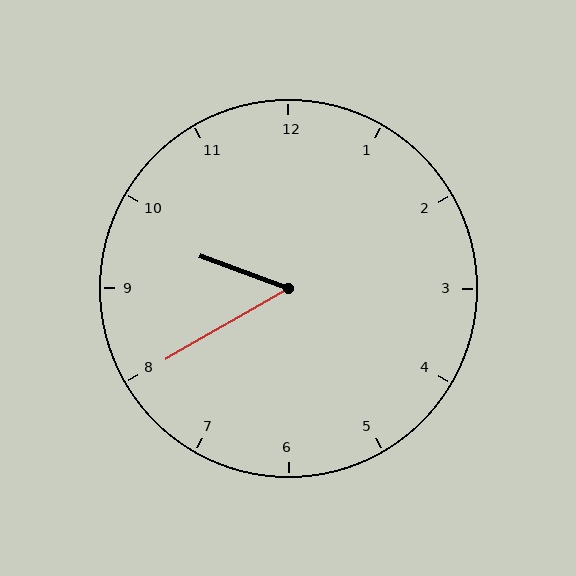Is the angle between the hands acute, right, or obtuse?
It is acute.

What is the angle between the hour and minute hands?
Approximately 50 degrees.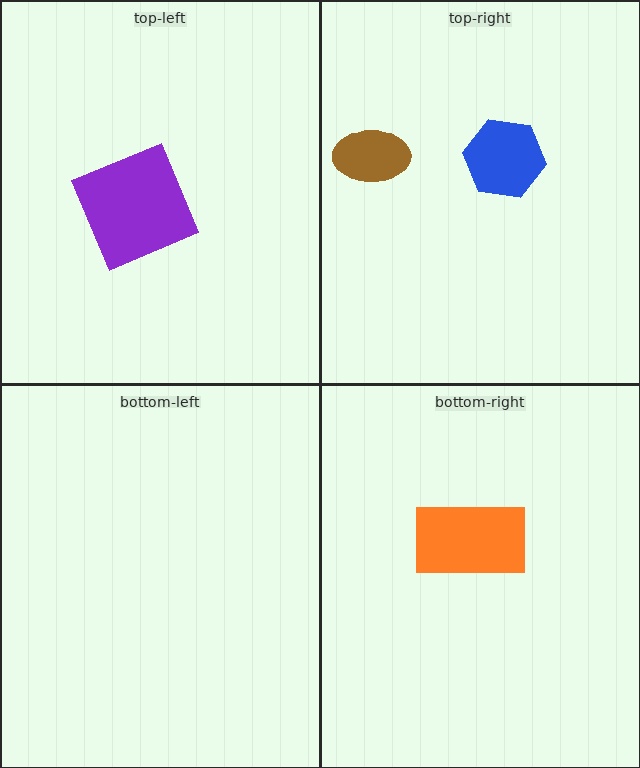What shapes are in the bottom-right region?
The orange rectangle.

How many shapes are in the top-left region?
1.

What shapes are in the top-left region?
The purple square.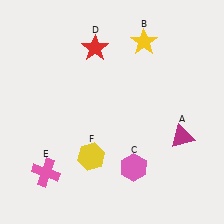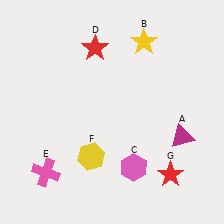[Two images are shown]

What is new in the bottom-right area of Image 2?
A red star (G) was added in the bottom-right area of Image 2.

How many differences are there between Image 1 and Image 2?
There is 1 difference between the two images.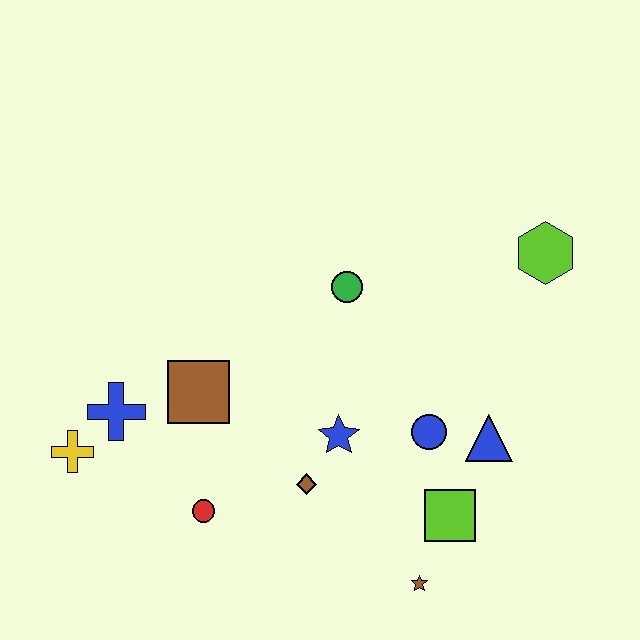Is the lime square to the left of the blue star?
No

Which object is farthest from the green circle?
The yellow cross is farthest from the green circle.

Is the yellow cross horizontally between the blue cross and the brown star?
No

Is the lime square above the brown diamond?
No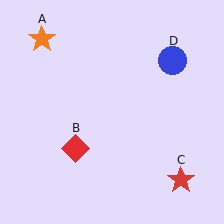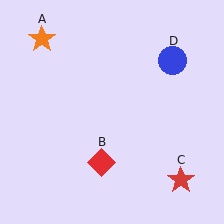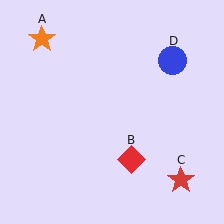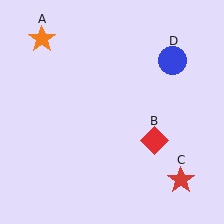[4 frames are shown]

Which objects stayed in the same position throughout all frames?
Orange star (object A) and red star (object C) and blue circle (object D) remained stationary.